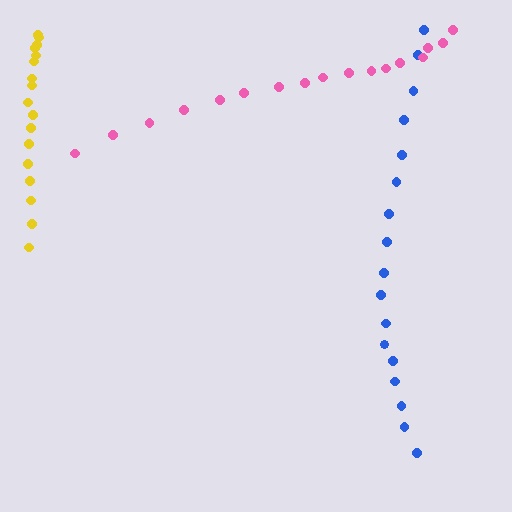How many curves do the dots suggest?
There are 3 distinct paths.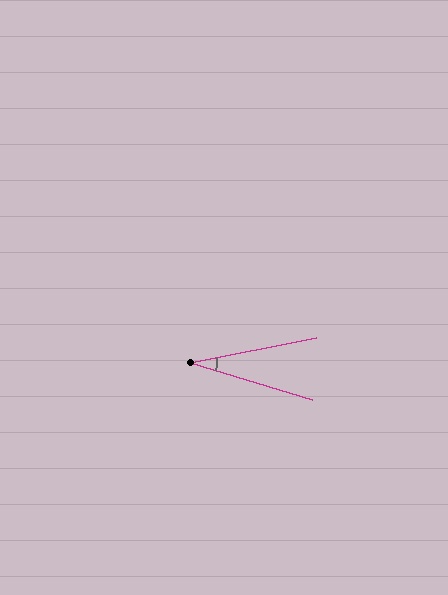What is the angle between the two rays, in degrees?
Approximately 28 degrees.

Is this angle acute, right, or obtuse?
It is acute.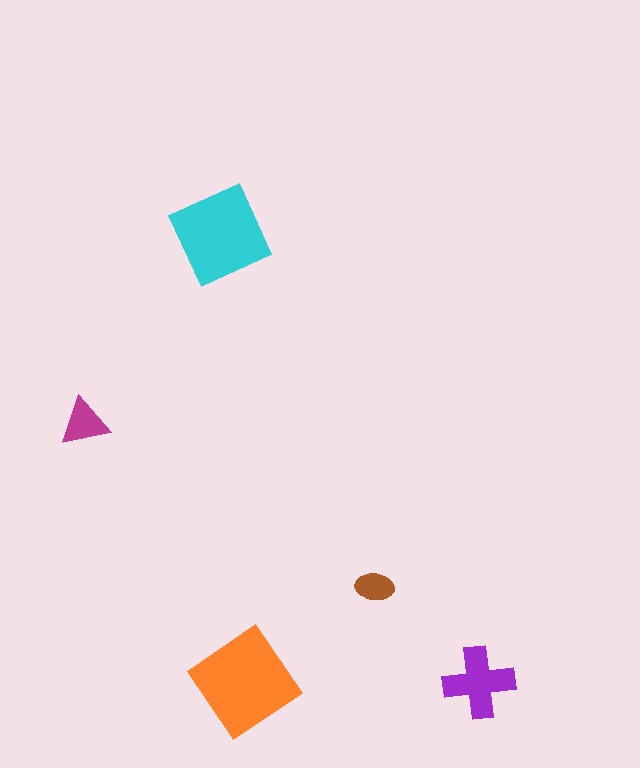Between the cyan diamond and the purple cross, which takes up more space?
The cyan diamond.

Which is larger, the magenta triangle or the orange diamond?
The orange diamond.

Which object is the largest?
The orange diamond.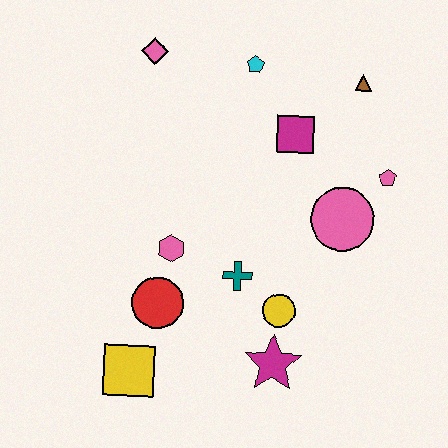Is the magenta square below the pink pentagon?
No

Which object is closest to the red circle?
The pink hexagon is closest to the red circle.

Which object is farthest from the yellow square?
The brown triangle is farthest from the yellow square.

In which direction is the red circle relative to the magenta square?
The red circle is below the magenta square.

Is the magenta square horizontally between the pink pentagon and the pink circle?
No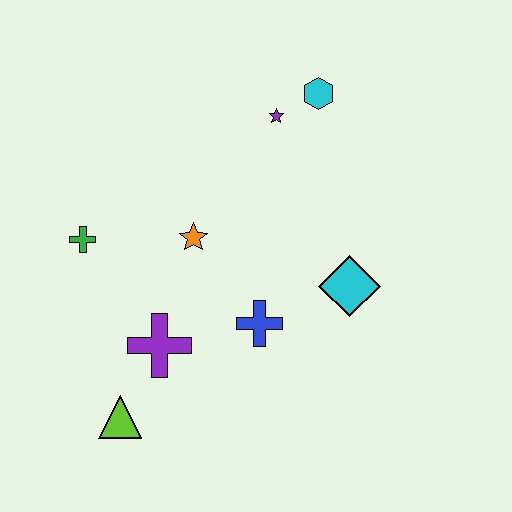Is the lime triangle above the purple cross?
No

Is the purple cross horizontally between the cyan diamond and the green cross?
Yes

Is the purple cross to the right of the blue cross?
No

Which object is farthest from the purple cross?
The cyan hexagon is farthest from the purple cross.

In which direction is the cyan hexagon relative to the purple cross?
The cyan hexagon is above the purple cross.